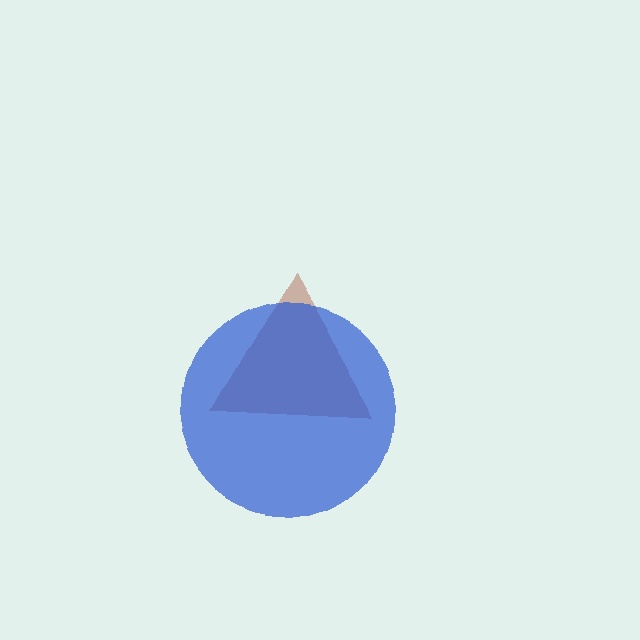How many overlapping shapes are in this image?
There are 2 overlapping shapes in the image.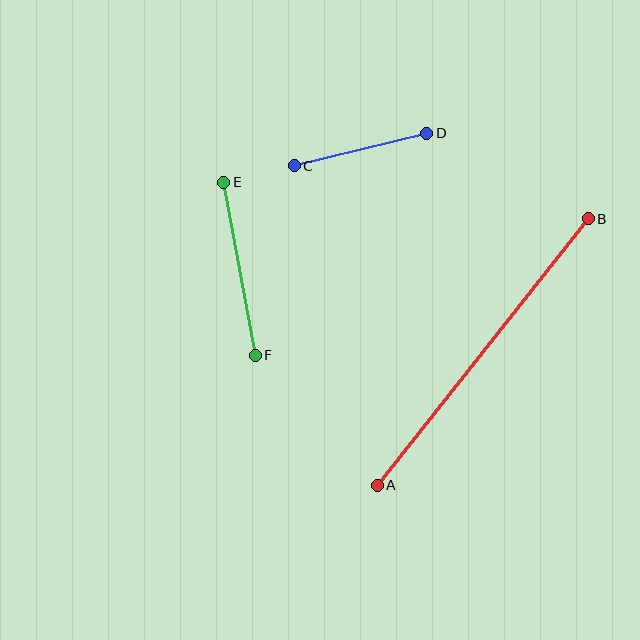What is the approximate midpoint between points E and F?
The midpoint is at approximately (240, 269) pixels.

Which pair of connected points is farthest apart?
Points A and B are farthest apart.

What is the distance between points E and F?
The distance is approximately 176 pixels.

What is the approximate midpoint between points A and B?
The midpoint is at approximately (483, 352) pixels.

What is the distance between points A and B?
The distance is approximately 340 pixels.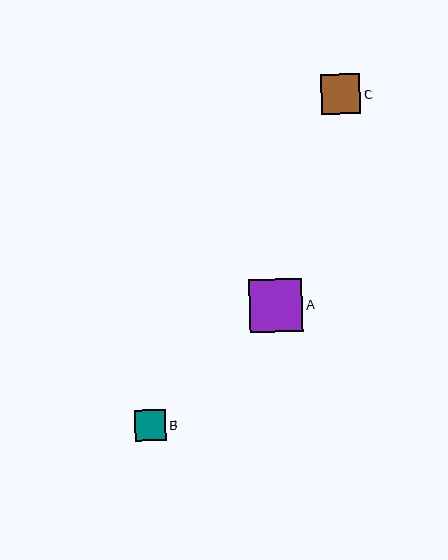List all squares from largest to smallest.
From largest to smallest: A, C, B.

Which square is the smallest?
Square B is the smallest with a size of approximately 31 pixels.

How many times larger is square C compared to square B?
Square C is approximately 1.3 times the size of square B.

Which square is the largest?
Square A is the largest with a size of approximately 53 pixels.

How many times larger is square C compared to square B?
Square C is approximately 1.3 times the size of square B.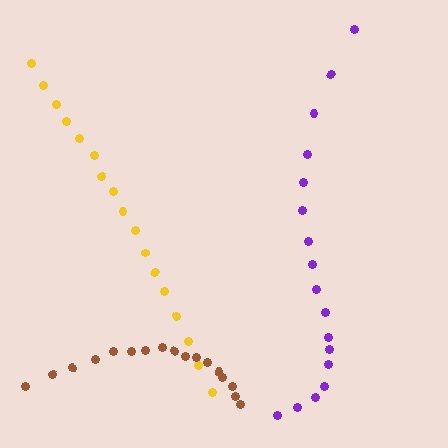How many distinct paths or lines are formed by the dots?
There are 3 distinct paths.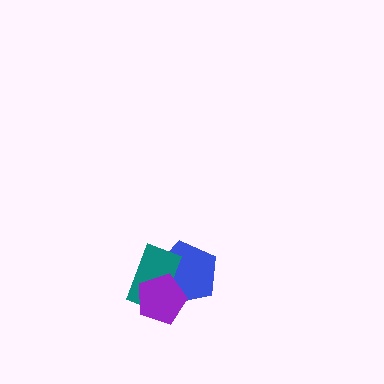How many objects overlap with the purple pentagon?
2 objects overlap with the purple pentagon.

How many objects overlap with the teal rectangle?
2 objects overlap with the teal rectangle.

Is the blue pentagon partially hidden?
Yes, it is partially covered by another shape.